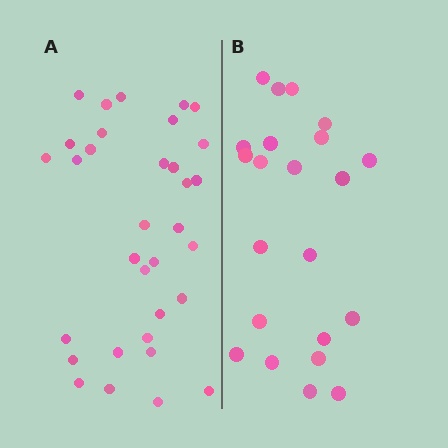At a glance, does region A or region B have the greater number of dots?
Region A (the left region) has more dots.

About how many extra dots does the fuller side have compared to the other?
Region A has roughly 12 or so more dots than region B.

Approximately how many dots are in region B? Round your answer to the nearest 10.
About 20 dots. (The exact count is 22, which rounds to 20.)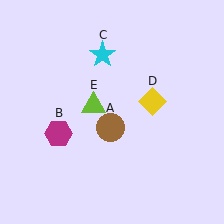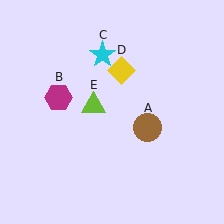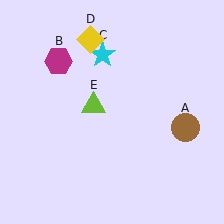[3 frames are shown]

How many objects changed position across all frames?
3 objects changed position: brown circle (object A), magenta hexagon (object B), yellow diamond (object D).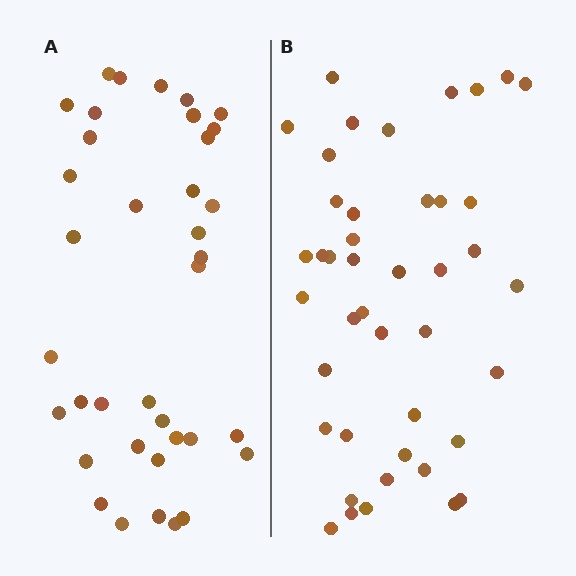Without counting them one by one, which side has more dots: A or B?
Region B (the right region) has more dots.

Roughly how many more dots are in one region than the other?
Region B has about 6 more dots than region A.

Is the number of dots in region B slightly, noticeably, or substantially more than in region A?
Region B has only slightly more — the two regions are fairly close. The ratio is roughly 1.2 to 1.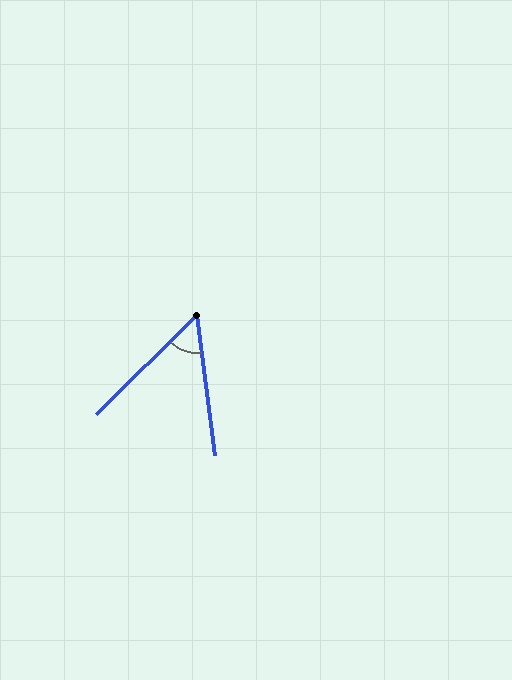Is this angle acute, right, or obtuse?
It is acute.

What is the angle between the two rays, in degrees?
Approximately 53 degrees.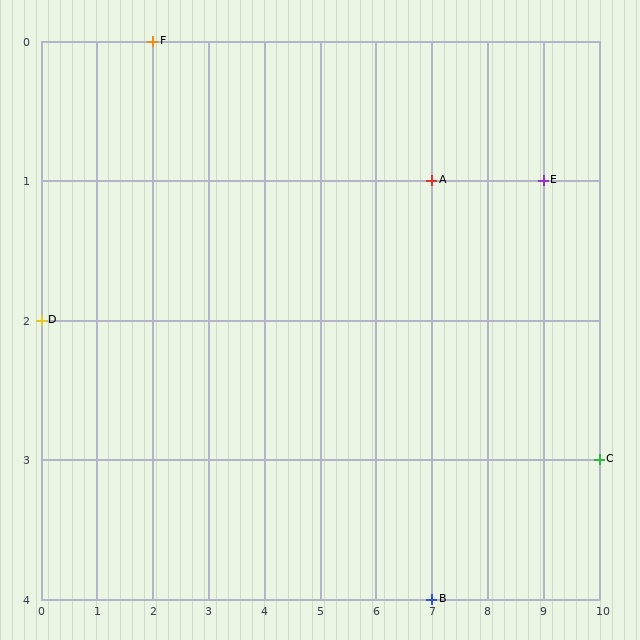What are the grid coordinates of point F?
Point F is at grid coordinates (2, 0).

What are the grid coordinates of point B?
Point B is at grid coordinates (7, 4).